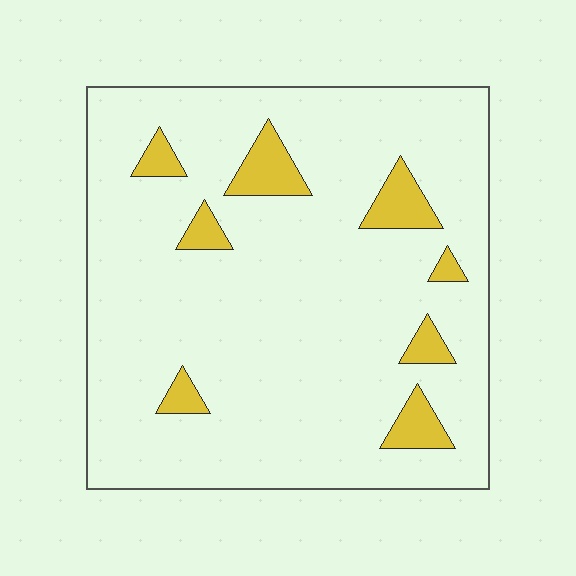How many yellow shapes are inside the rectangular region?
8.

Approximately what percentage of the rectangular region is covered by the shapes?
Approximately 10%.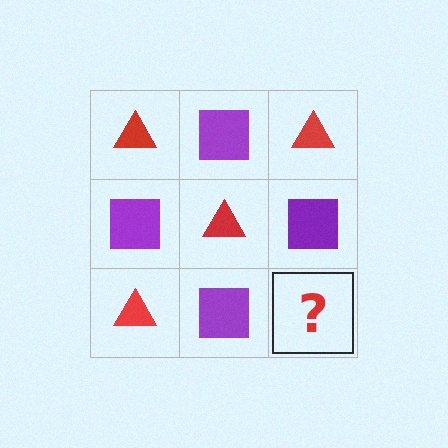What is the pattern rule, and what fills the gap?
The rule is that it alternates red triangle and purple square in a checkerboard pattern. The gap should be filled with a red triangle.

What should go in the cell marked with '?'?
The missing cell should contain a red triangle.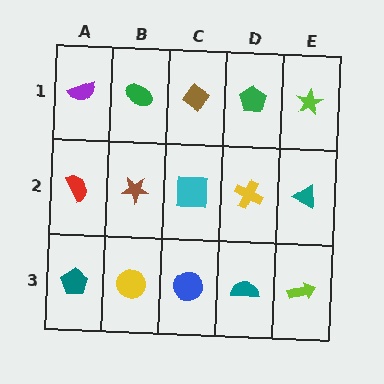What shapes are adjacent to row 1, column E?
A teal triangle (row 2, column E), a green pentagon (row 1, column D).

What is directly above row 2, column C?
A brown diamond.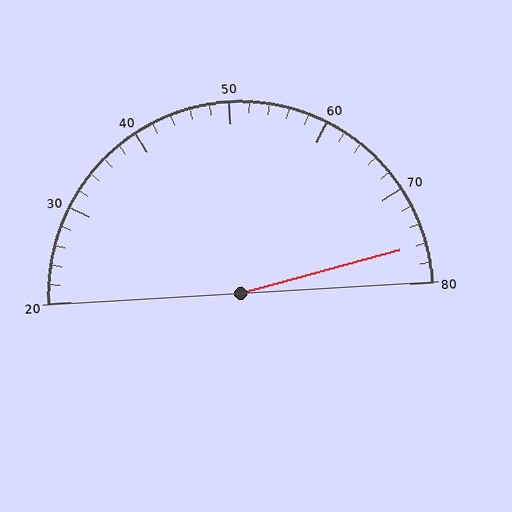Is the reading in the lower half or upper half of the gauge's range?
The reading is in the upper half of the range (20 to 80).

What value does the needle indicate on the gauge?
The needle indicates approximately 76.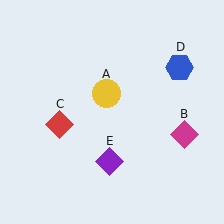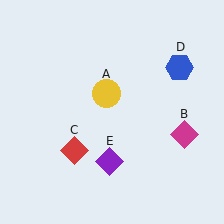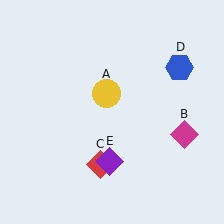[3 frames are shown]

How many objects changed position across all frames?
1 object changed position: red diamond (object C).